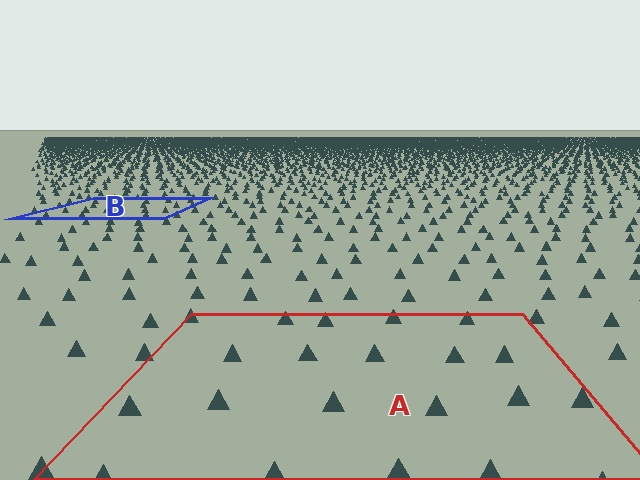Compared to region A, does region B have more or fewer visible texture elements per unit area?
Region B has more texture elements per unit area — they are packed more densely because it is farther away.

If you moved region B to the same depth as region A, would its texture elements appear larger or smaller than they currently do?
They would appear larger. At a closer depth, the same texture elements are projected at a bigger on-screen size.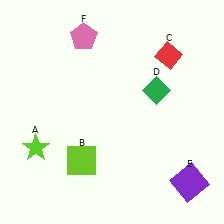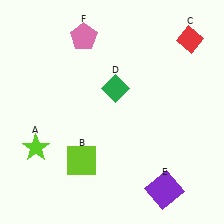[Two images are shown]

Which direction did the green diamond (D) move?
The green diamond (D) moved left.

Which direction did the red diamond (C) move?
The red diamond (C) moved right.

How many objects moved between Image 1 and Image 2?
3 objects moved between the two images.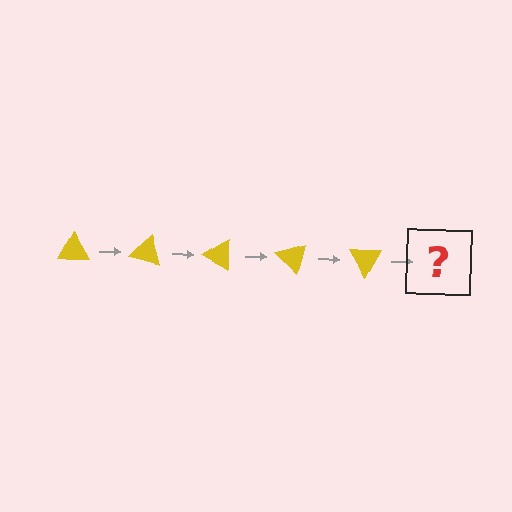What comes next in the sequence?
The next element should be a yellow triangle rotated 75 degrees.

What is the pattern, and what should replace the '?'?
The pattern is that the triangle rotates 15 degrees each step. The '?' should be a yellow triangle rotated 75 degrees.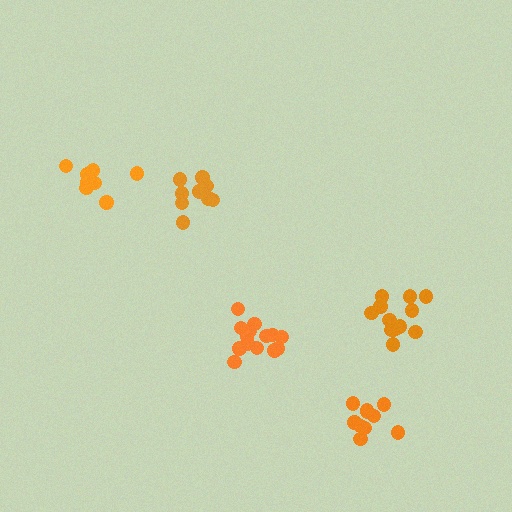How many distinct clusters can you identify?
There are 5 distinct clusters.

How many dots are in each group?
Group 1: 14 dots, Group 2: 9 dots, Group 3: 13 dots, Group 4: 9 dots, Group 5: 10 dots (55 total).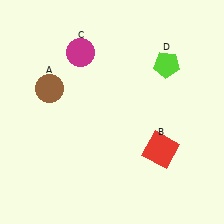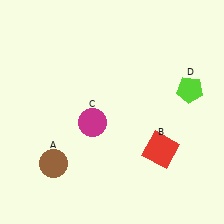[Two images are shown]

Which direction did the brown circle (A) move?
The brown circle (A) moved down.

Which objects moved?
The objects that moved are: the brown circle (A), the magenta circle (C), the lime pentagon (D).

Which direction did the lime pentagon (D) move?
The lime pentagon (D) moved down.